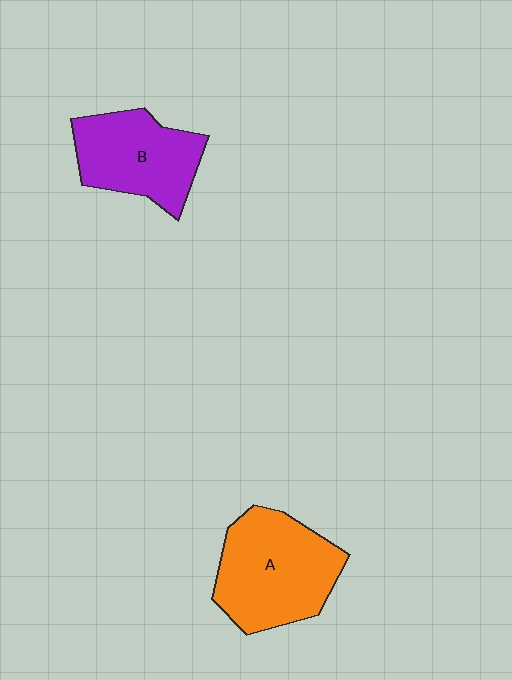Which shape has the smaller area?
Shape B (purple).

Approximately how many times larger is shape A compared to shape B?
Approximately 1.2 times.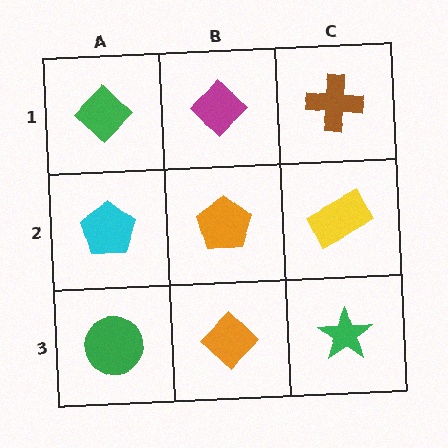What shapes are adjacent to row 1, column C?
A yellow rectangle (row 2, column C), a magenta diamond (row 1, column B).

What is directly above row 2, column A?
A green diamond.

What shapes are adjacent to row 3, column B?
An orange pentagon (row 2, column B), a green circle (row 3, column A), a green star (row 3, column C).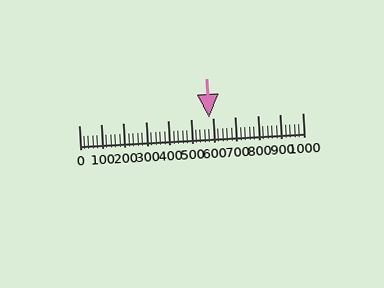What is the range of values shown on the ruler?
The ruler shows values from 0 to 1000.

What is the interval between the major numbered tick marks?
The major tick marks are spaced 100 units apart.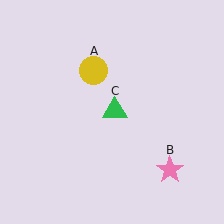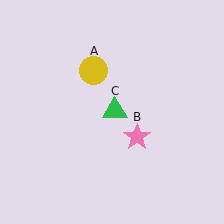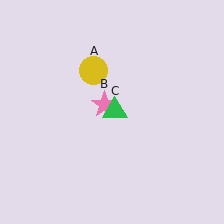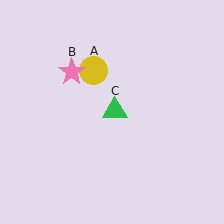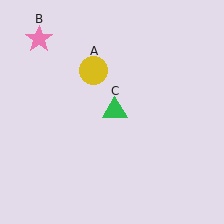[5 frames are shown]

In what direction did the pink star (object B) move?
The pink star (object B) moved up and to the left.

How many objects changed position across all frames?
1 object changed position: pink star (object B).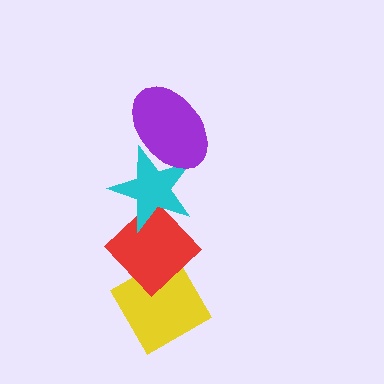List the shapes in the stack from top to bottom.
From top to bottom: the purple ellipse, the cyan star, the red diamond, the yellow diamond.